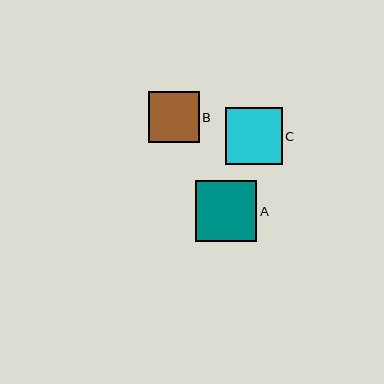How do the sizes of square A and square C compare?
Square A and square C are approximately the same size.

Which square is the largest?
Square A is the largest with a size of approximately 61 pixels.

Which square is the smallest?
Square B is the smallest with a size of approximately 51 pixels.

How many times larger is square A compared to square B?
Square A is approximately 1.2 times the size of square B.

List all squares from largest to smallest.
From largest to smallest: A, C, B.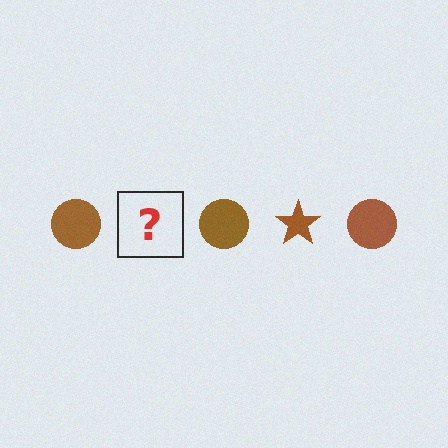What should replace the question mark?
The question mark should be replaced with a brown star.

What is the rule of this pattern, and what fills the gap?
The rule is that the pattern cycles through circle, star shapes in brown. The gap should be filled with a brown star.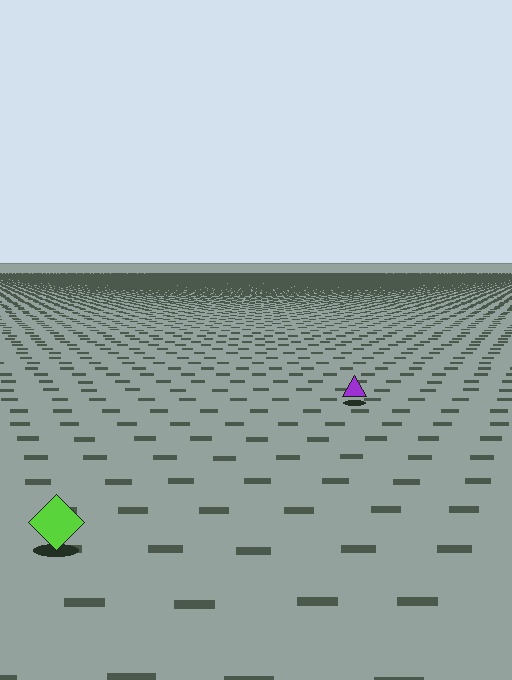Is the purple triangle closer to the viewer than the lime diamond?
No. The lime diamond is closer — you can tell from the texture gradient: the ground texture is coarser near it.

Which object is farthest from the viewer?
The purple triangle is farthest from the viewer. It appears smaller and the ground texture around it is denser.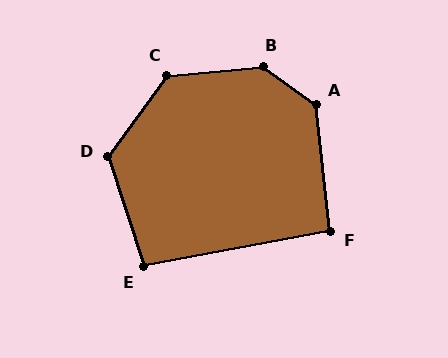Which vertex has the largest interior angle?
B, at approximately 140 degrees.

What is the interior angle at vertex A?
Approximately 132 degrees (obtuse).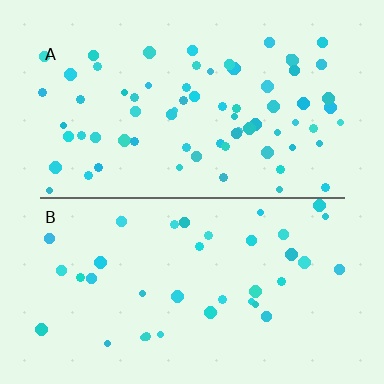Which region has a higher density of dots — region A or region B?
A (the top).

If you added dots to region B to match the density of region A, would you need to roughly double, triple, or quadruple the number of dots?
Approximately double.